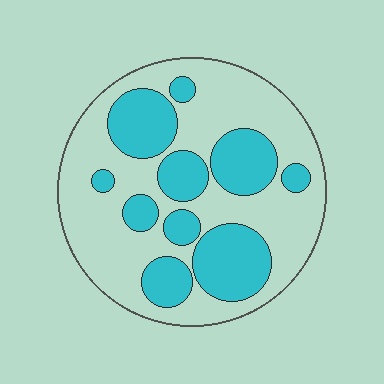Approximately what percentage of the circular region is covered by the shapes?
Approximately 35%.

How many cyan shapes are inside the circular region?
10.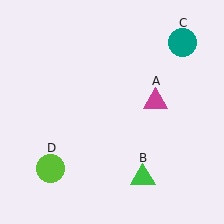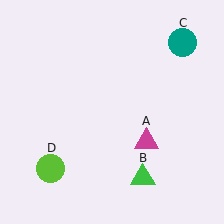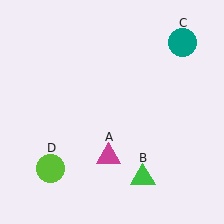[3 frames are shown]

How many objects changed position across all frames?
1 object changed position: magenta triangle (object A).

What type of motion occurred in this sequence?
The magenta triangle (object A) rotated clockwise around the center of the scene.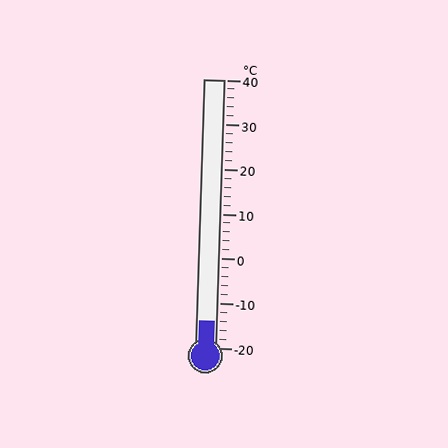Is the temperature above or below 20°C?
The temperature is below 20°C.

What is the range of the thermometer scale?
The thermometer scale ranges from -20°C to 40°C.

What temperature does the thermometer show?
The thermometer shows approximately -14°C.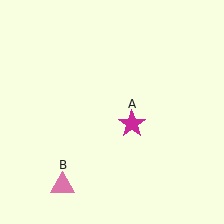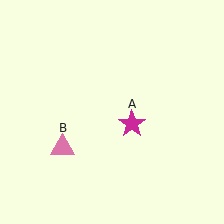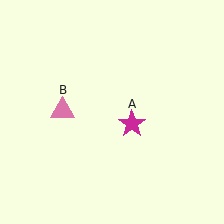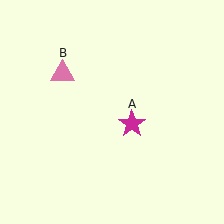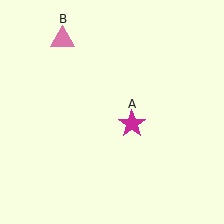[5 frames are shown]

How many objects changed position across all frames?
1 object changed position: pink triangle (object B).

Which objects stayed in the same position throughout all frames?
Magenta star (object A) remained stationary.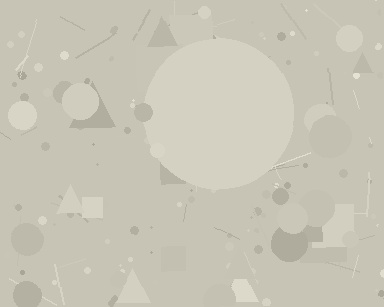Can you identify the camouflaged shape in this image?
The camouflaged shape is a circle.